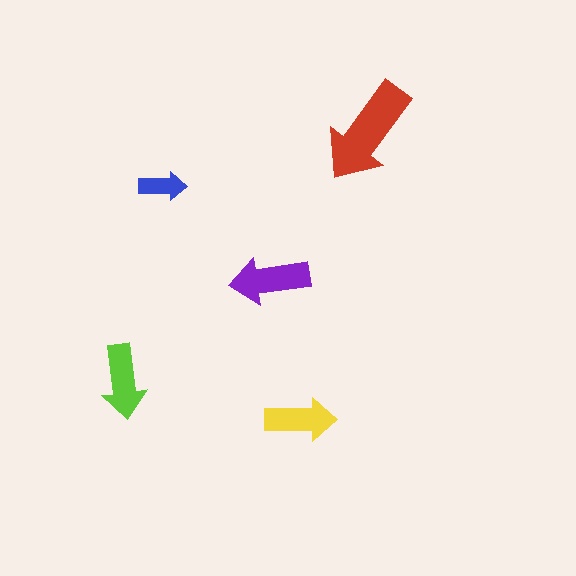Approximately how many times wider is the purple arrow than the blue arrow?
About 1.5 times wider.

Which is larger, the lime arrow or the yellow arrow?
The lime one.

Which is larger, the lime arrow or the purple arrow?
The purple one.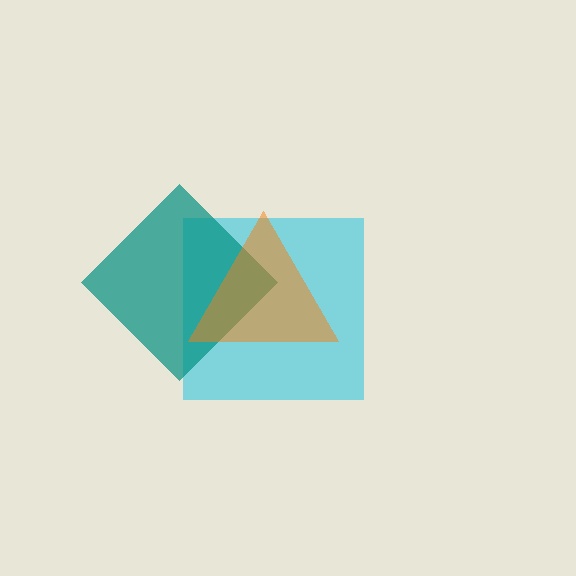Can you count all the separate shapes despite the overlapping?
Yes, there are 3 separate shapes.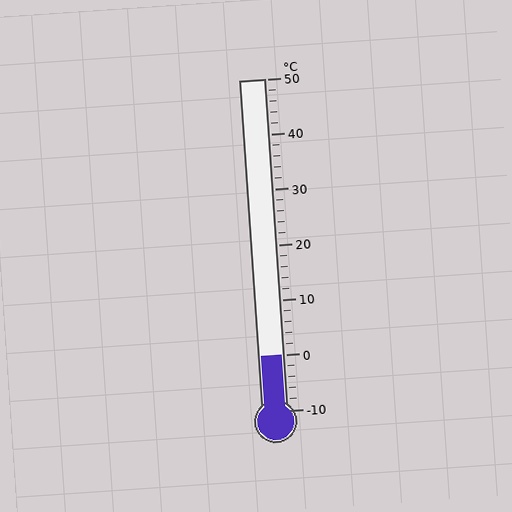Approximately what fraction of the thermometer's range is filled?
The thermometer is filled to approximately 15% of its range.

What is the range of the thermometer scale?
The thermometer scale ranges from -10°C to 50°C.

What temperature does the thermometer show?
The thermometer shows approximately 0°C.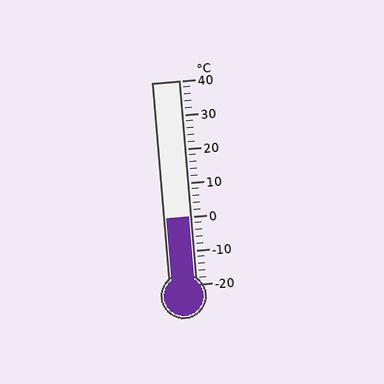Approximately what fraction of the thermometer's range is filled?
The thermometer is filled to approximately 35% of its range.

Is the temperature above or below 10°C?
The temperature is below 10°C.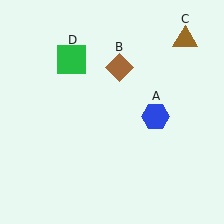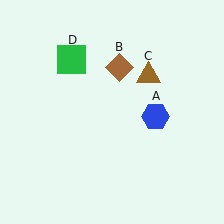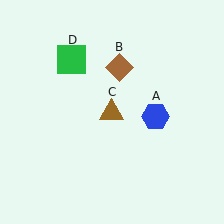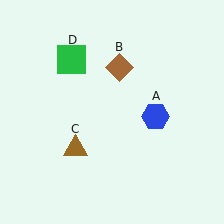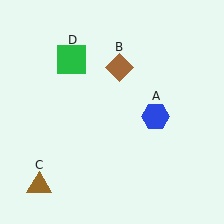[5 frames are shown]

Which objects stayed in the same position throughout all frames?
Blue hexagon (object A) and brown diamond (object B) and green square (object D) remained stationary.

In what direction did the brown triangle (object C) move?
The brown triangle (object C) moved down and to the left.